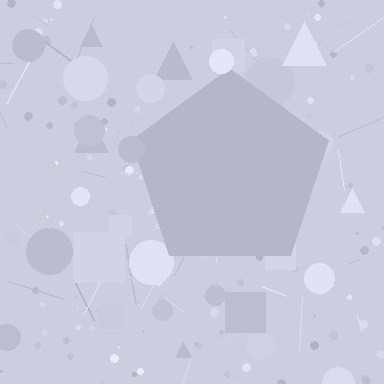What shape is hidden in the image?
A pentagon is hidden in the image.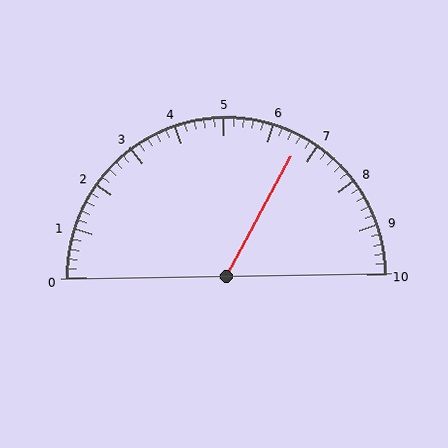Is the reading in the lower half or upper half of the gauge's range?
The reading is in the upper half of the range (0 to 10).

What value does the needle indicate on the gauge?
The needle indicates approximately 6.6.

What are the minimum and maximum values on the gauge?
The gauge ranges from 0 to 10.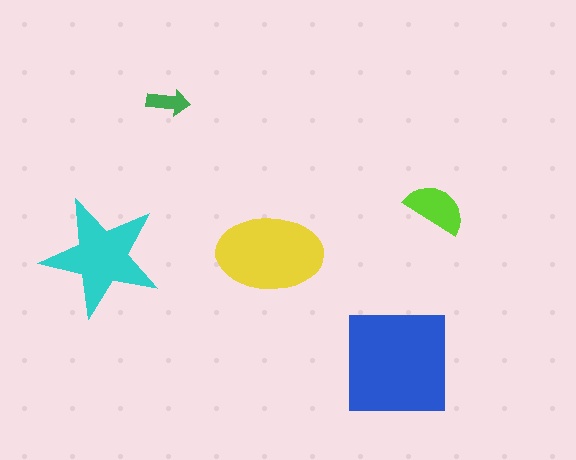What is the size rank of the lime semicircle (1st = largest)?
4th.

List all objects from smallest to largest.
The green arrow, the lime semicircle, the cyan star, the yellow ellipse, the blue square.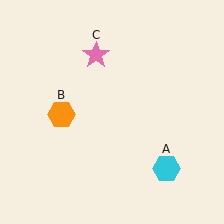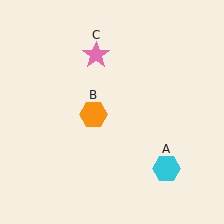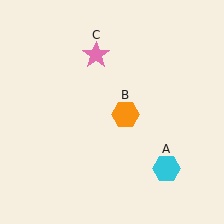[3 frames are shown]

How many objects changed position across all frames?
1 object changed position: orange hexagon (object B).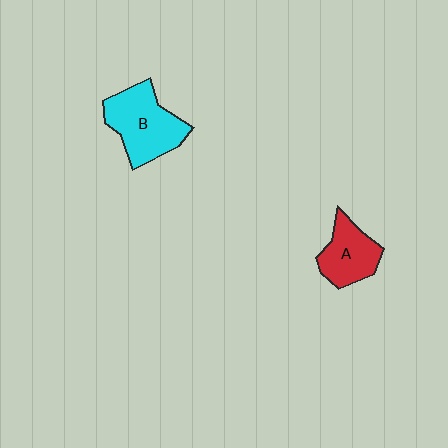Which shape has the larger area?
Shape B (cyan).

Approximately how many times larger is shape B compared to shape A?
Approximately 1.4 times.